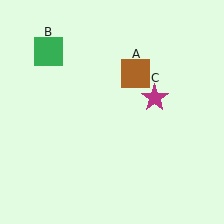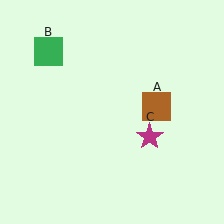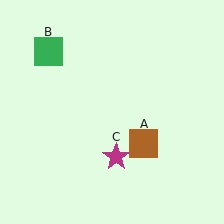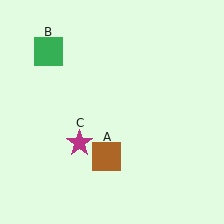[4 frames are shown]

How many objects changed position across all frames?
2 objects changed position: brown square (object A), magenta star (object C).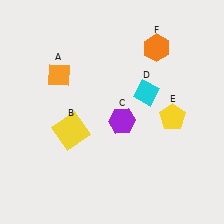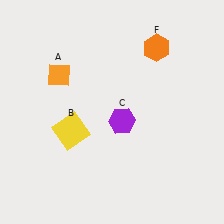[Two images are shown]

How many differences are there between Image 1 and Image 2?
There are 2 differences between the two images.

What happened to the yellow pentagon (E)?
The yellow pentagon (E) was removed in Image 2. It was in the bottom-right area of Image 1.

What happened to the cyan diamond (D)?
The cyan diamond (D) was removed in Image 2. It was in the top-right area of Image 1.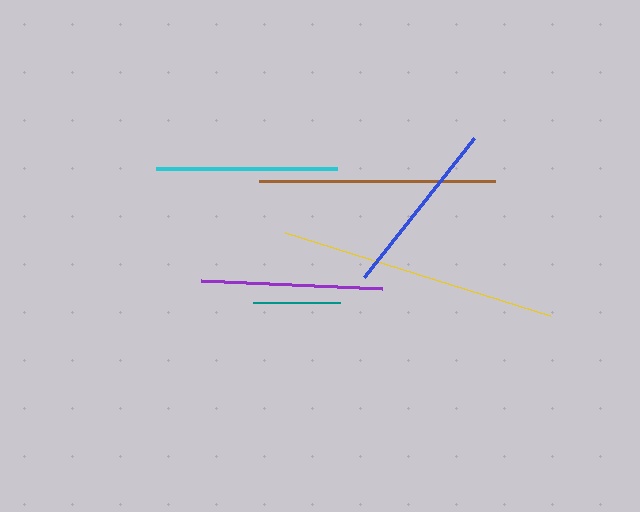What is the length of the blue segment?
The blue segment is approximately 178 pixels long.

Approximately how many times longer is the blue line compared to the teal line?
The blue line is approximately 2.0 times the length of the teal line.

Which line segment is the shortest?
The teal line is the shortest at approximately 87 pixels.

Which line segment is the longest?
The yellow line is the longest at approximately 278 pixels.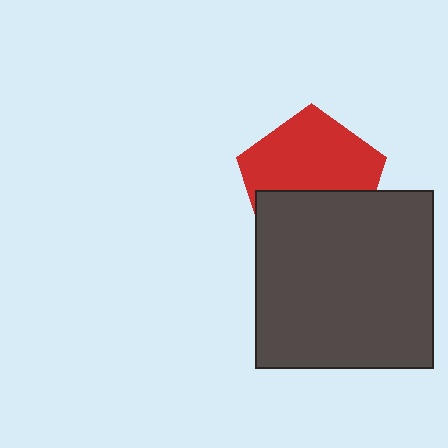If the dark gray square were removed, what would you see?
You would see the complete red pentagon.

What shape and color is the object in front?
The object in front is a dark gray square.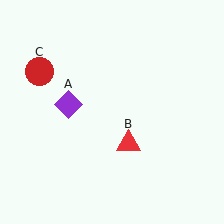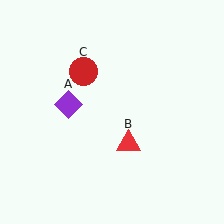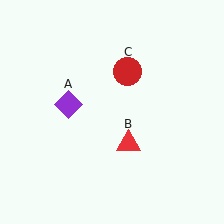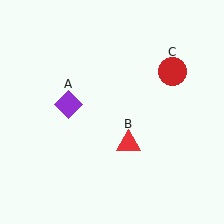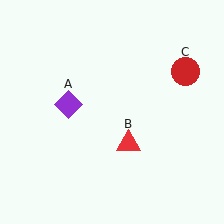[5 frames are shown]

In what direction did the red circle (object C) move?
The red circle (object C) moved right.